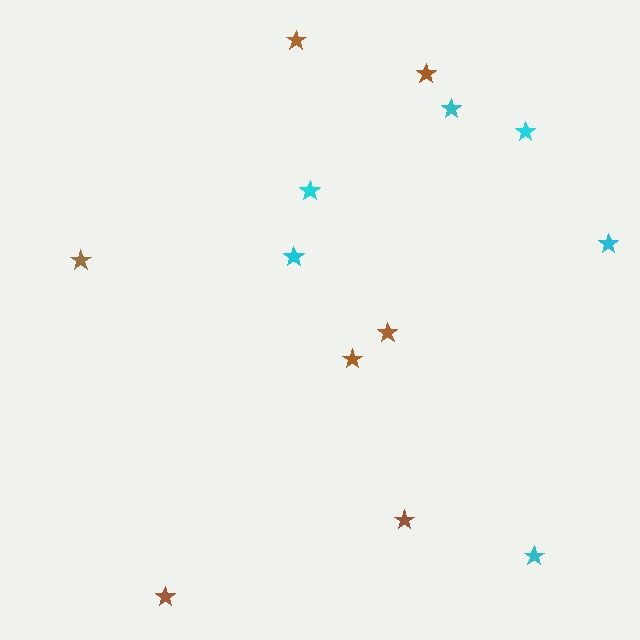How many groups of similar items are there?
There are 2 groups: one group of cyan stars (6) and one group of brown stars (7).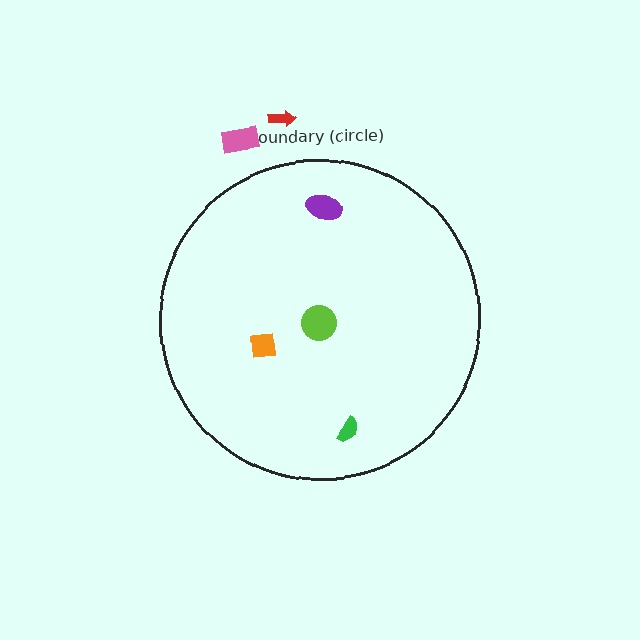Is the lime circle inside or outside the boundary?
Inside.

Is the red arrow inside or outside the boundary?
Outside.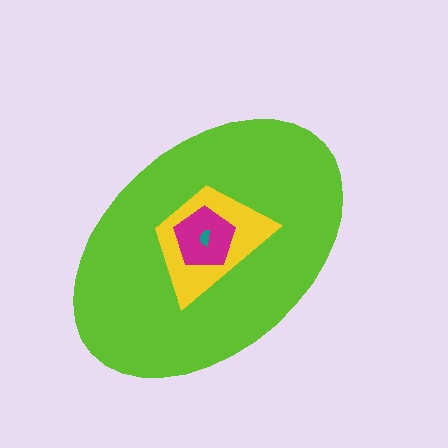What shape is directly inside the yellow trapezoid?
The magenta pentagon.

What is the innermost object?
The teal semicircle.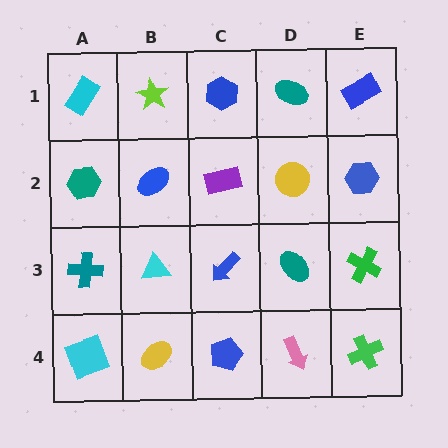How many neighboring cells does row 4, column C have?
3.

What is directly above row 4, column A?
A teal cross.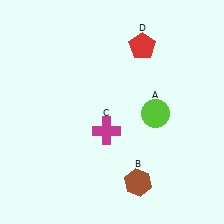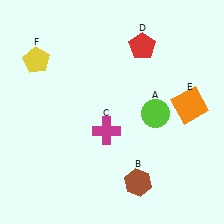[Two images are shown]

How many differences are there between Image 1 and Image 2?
There are 2 differences between the two images.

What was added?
An orange square (E), a yellow pentagon (F) were added in Image 2.